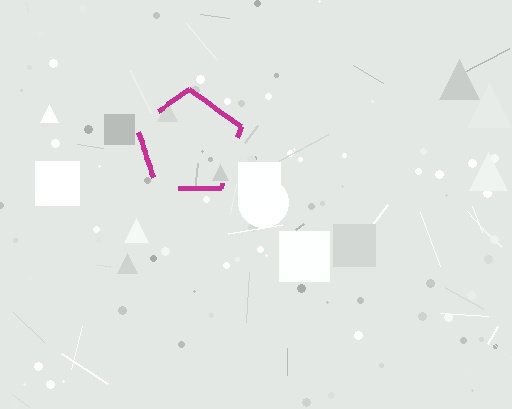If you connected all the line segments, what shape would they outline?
They would outline a pentagon.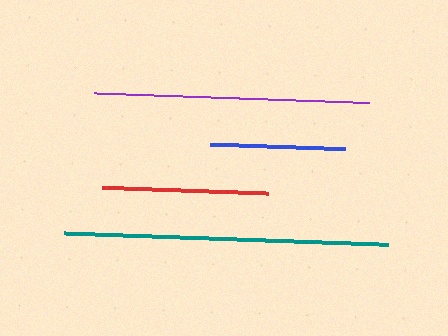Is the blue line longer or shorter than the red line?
The red line is longer than the blue line.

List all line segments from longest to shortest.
From longest to shortest: teal, purple, red, blue.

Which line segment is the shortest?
The blue line is the shortest at approximately 135 pixels.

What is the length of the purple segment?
The purple segment is approximately 276 pixels long.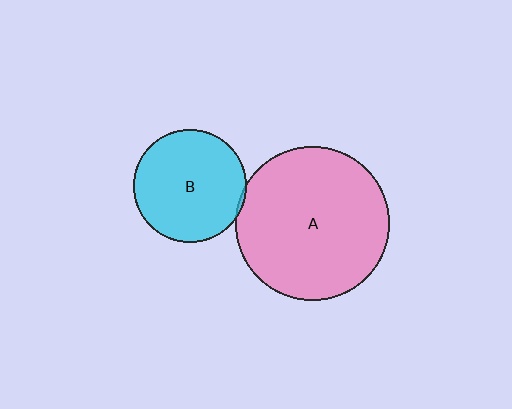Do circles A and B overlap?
Yes.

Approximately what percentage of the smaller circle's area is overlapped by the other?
Approximately 5%.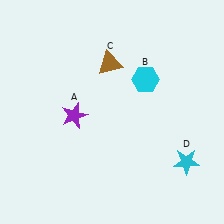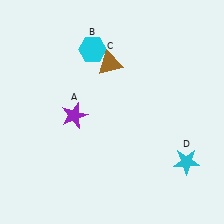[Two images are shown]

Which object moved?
The cyan hexagon (B) moved left.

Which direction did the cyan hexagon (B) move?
The cyan hexagon (B) moved left.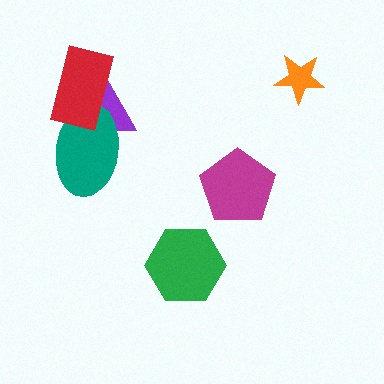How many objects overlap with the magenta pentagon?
0 objects overlap with the magenta pentagon.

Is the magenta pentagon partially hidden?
No, no other shape covers it.